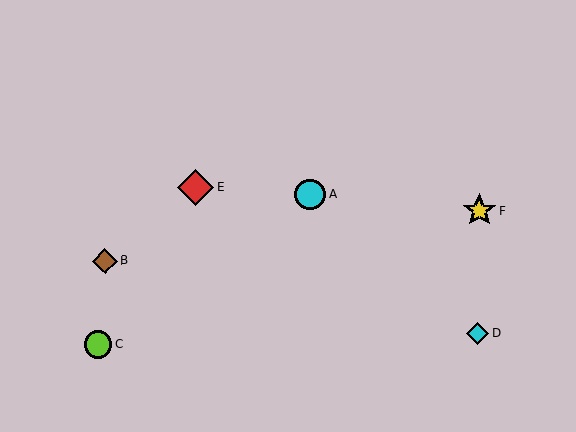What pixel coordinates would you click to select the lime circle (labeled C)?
Click at (98, 344) to select the lime circle C.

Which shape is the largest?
The red diamond (labeled E) is the largest.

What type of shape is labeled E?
Shape E is a red diamond.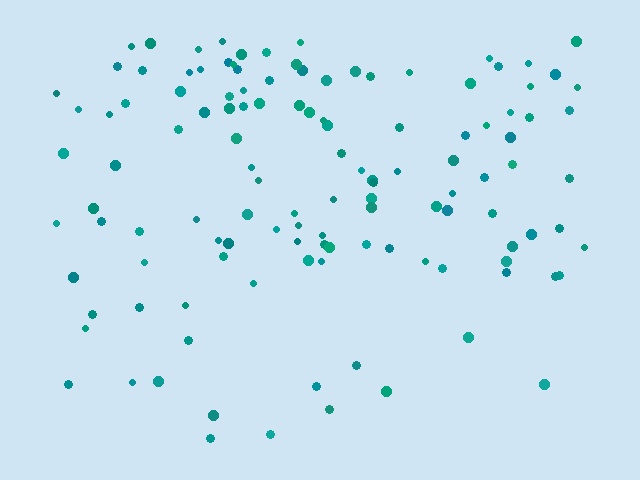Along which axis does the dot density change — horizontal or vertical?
Vertical.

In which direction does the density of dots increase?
From bottom to top, with the top side densest.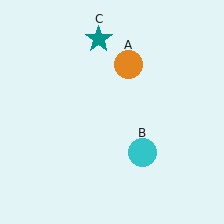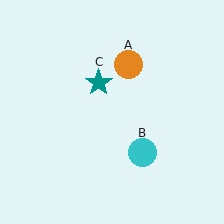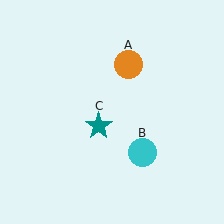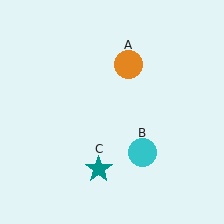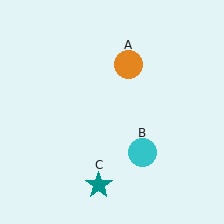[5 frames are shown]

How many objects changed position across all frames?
1 object changed position: teal star (object C).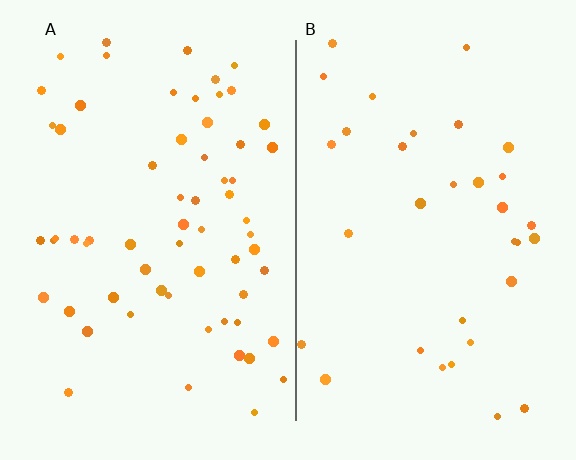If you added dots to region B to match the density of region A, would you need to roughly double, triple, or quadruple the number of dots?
Approximately double.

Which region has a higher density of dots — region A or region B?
A (the left).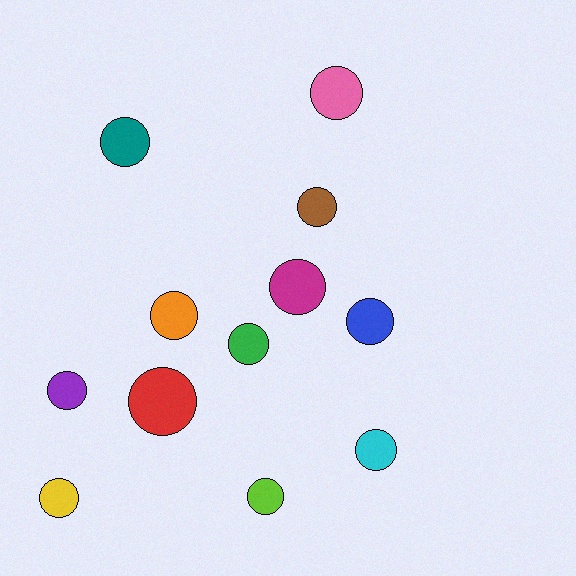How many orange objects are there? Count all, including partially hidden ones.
There is 1 orange object.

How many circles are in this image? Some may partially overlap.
There are 12 circles.